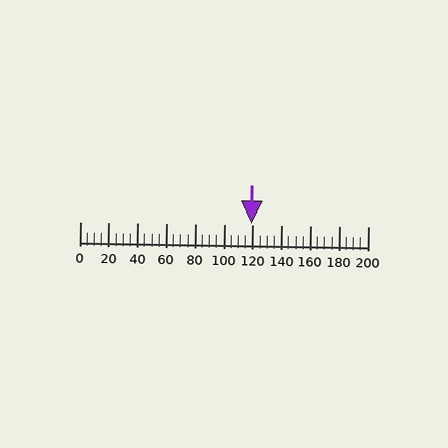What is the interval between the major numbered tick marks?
The major tick marks are spaced 20 units apart.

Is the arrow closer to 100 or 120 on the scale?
The arrow is closer to 120.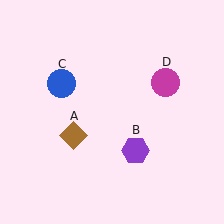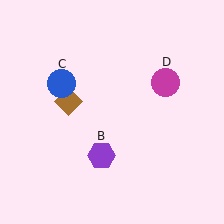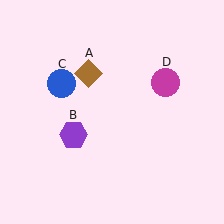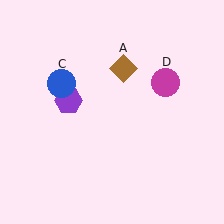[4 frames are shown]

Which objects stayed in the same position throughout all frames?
Blue circle (object C) and magenta circle (object D) remained stationary.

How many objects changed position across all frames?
2 objects changed position: brown diamond (object A), purple hexagon (object B).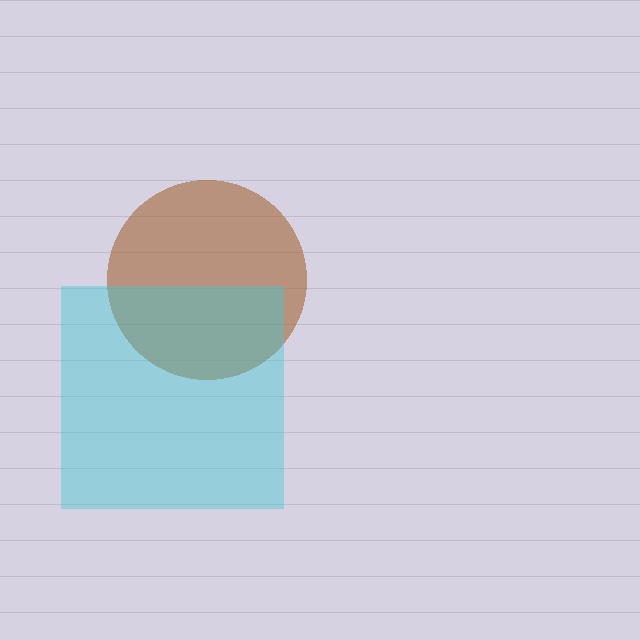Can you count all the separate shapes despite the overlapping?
Yes, there are 2 separate shapes.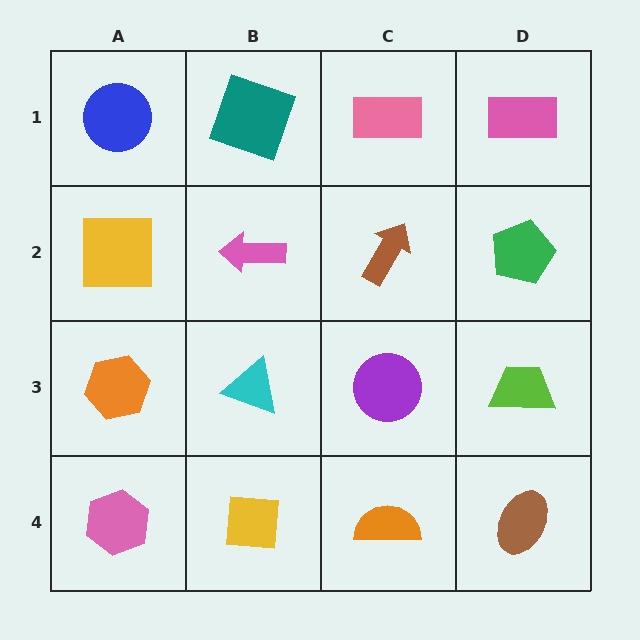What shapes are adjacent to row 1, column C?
A brown arrow (row 2, column C), a teal square (row 1, column B), a pink rectangle (row 1, column D).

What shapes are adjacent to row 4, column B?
A cyan triangle (row 3, column B), a pink hexagon (row 4, column A), an orange semicircle (row 4, column C).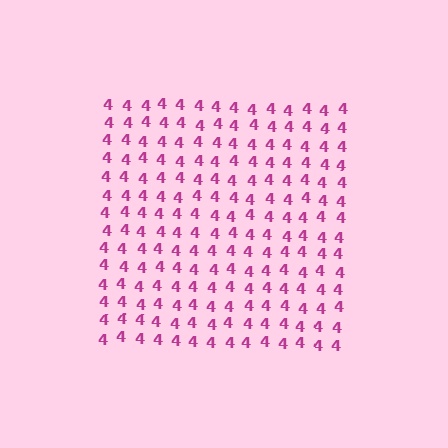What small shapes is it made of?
It is made of small digit 4's.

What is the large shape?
The large shape is a square.